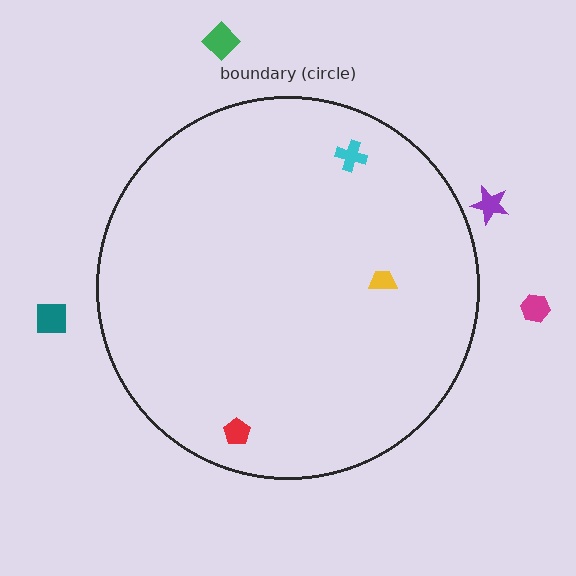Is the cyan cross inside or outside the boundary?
Inside.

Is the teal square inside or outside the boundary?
Outside.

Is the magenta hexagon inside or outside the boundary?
Outside.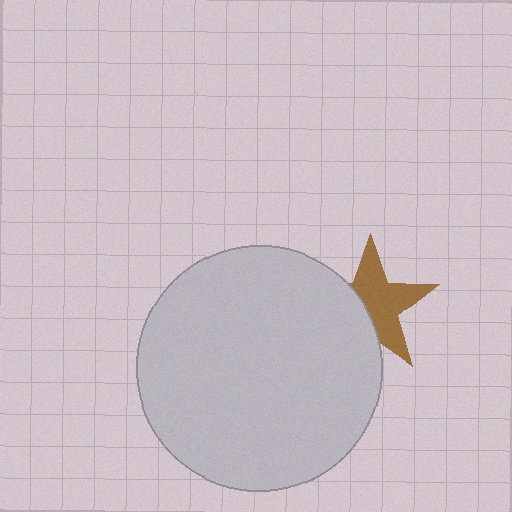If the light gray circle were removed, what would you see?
You would see the complete brown star.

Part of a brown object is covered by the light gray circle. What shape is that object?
It is a star.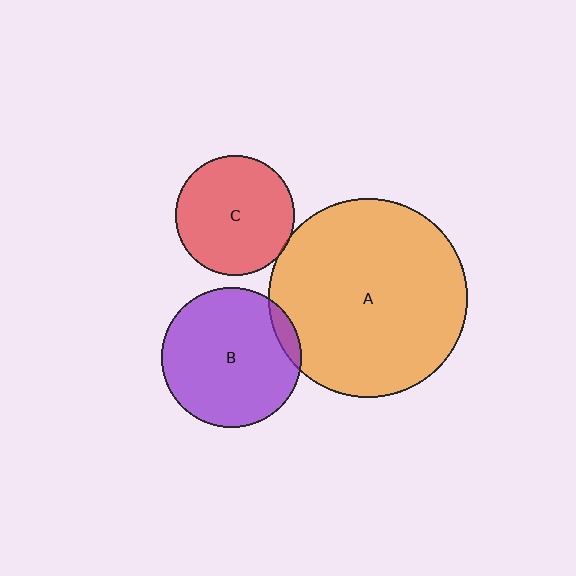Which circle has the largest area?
Circle A (orange).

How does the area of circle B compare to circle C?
Approximately 1.4 times.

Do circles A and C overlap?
Yes.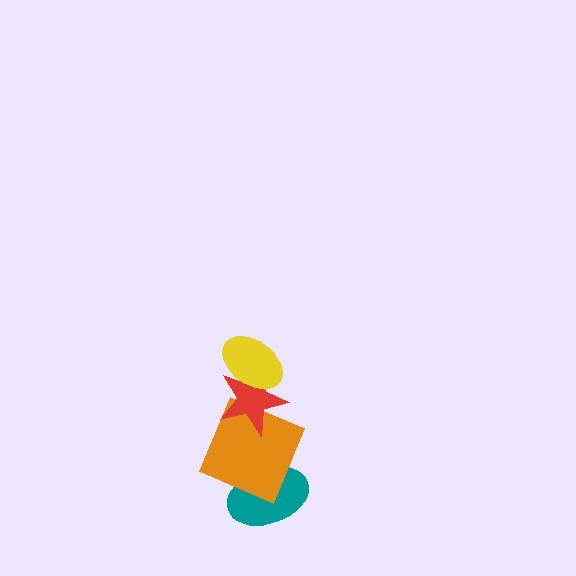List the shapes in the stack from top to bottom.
From top to bottom: the yellow ellipse, the red star, the orange square, the teal ellipse.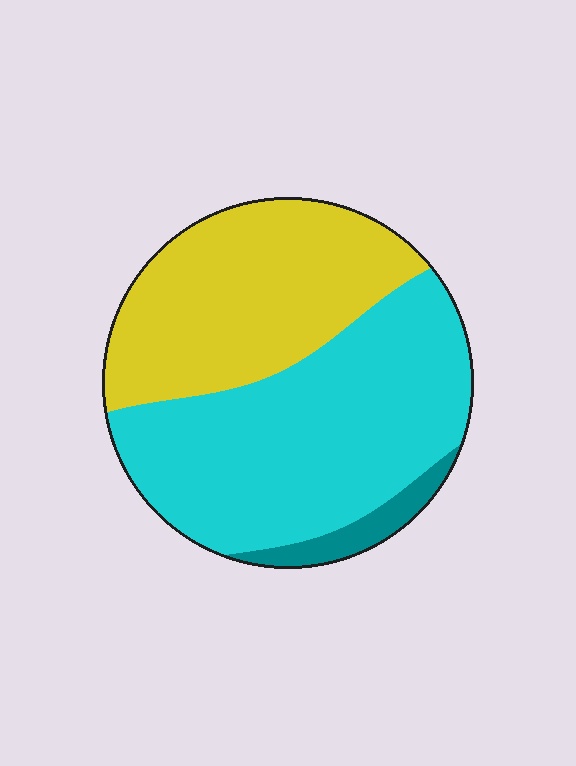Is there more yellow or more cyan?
Cyan.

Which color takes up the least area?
Teal, at roughly 5%.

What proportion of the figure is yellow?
Yellow takes up about two fifths (2/5) of the figure.